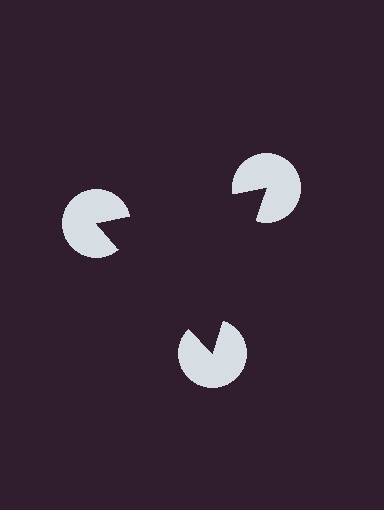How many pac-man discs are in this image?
There are 3 — one at each vertex of the illusory triangle.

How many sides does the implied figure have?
3 sides.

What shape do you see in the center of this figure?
An illusory triangle — its edges are inferred from the aligned wedge cuts in the pac-man discs, not physically drawn.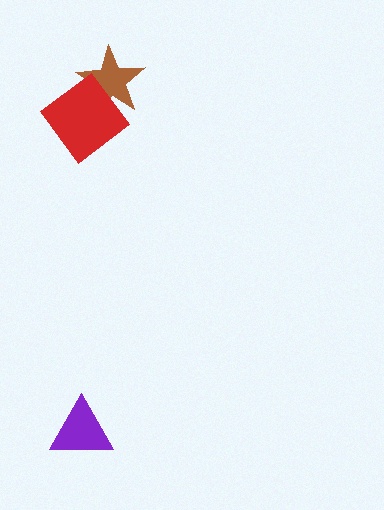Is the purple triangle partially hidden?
No, no other shape covers it.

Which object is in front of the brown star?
The red diamond is in front of the brown star.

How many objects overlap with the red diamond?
1 object overlaps with the red diamond.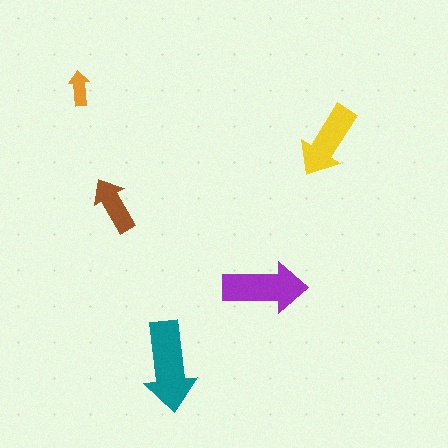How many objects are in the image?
There are 5 objects in the image.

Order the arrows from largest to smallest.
the teal one, the purple one, the yellow one, the brown one, the orange one.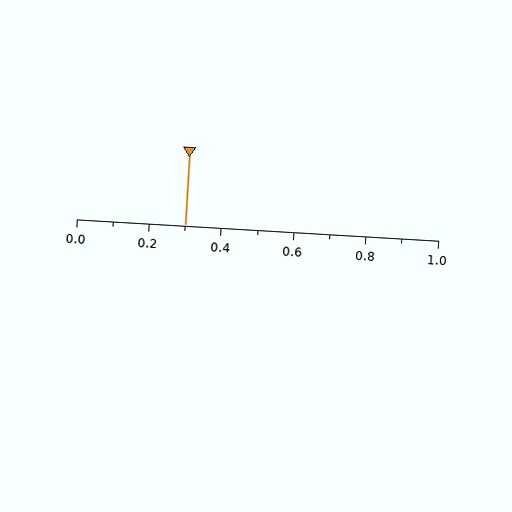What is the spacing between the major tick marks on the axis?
The major ticks are spaced 0.2 apart.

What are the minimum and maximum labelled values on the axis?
The axis runs from 0.0 to 1.0.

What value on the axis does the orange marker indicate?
The marker indicates approximately 0.3.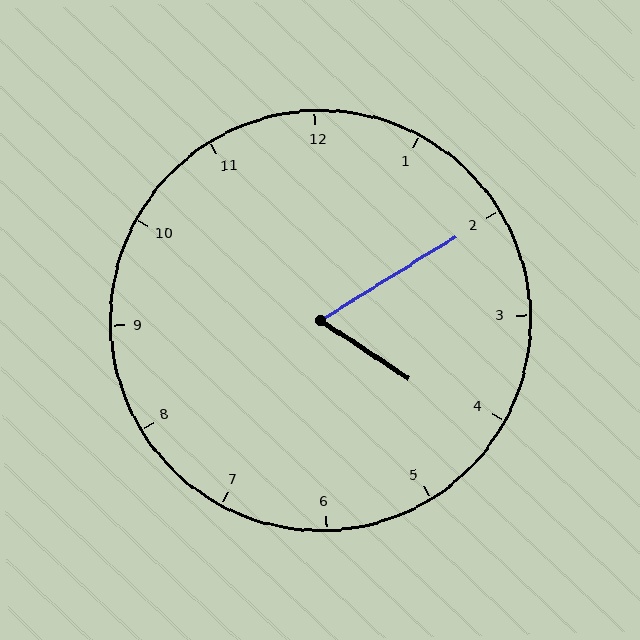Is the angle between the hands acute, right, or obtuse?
It is acute.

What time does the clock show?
4:10.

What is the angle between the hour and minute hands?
Approximately 65 degrees.